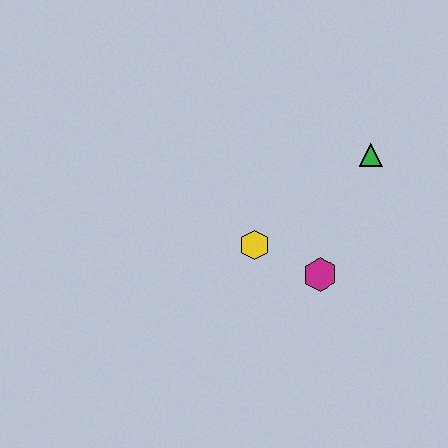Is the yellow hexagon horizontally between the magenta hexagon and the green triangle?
No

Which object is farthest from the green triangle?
The yellow hexagon is farthest from the green triangle.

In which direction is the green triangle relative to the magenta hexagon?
The green triangle is above the magenta hexagon.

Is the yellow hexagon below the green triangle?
Yes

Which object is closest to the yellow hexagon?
The magenta hexagon is closest to the yellow hexagon.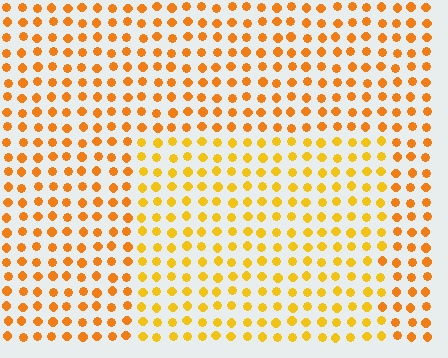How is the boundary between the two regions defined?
The boundary is defined purely by a slight shift in hue (about 19 degrees). Spacing, size, and orientation are identical on both sides.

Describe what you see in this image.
The image is filled with small orange elements in a uniform arrangement. A rectangle-shaped region is visible where the elements are tinted to a slightly different hue, forming a subtle color boundary.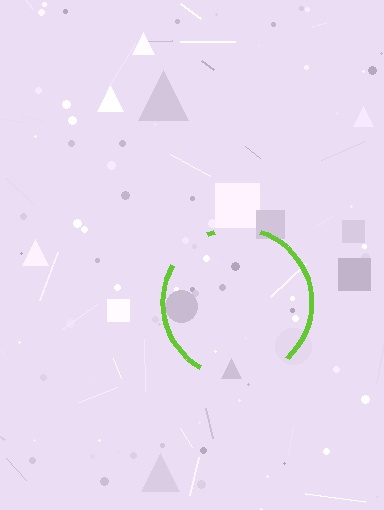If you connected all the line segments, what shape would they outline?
They would outline a circle.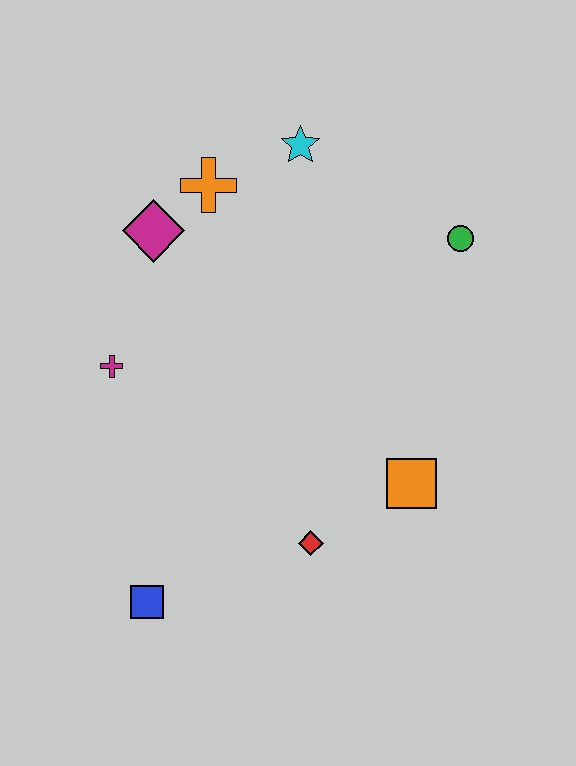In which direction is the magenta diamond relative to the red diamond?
The magenta diamond is above the red diamond.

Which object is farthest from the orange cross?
The blue square is farthest from the orange cross.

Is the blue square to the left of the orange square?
Yes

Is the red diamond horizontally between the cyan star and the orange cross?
No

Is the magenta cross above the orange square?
Yes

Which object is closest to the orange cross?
The magenta diamond is closest to the orange cross.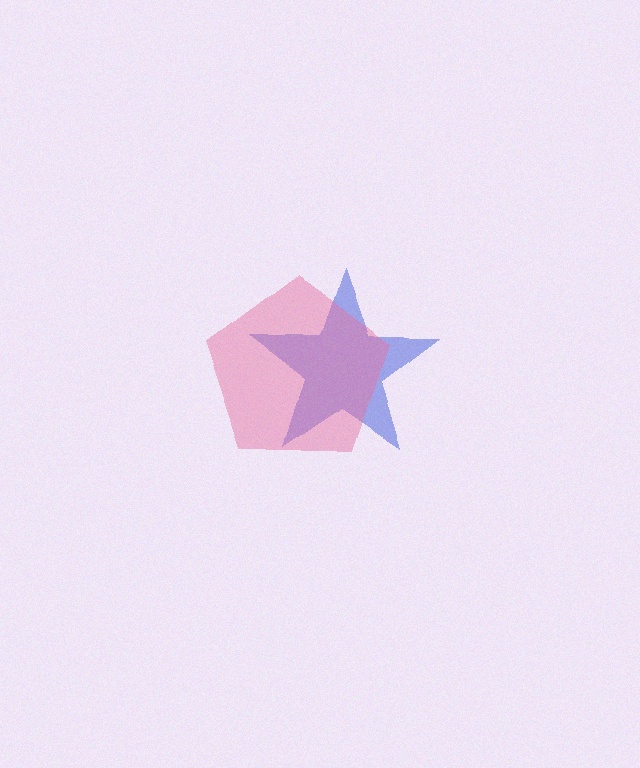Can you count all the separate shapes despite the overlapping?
Yes, there are 2 separate shapes.